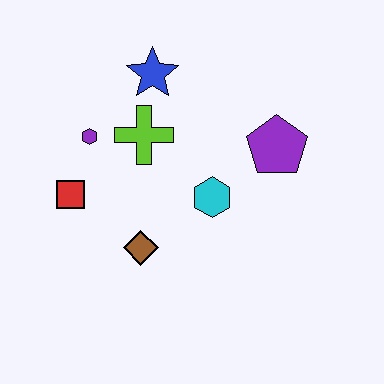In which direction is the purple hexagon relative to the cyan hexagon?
The purple hexagon is to the left of the cyan hexagon.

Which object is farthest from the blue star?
The brown diamond is farthest from the blue star.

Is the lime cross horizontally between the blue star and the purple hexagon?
Yes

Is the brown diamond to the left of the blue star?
Yes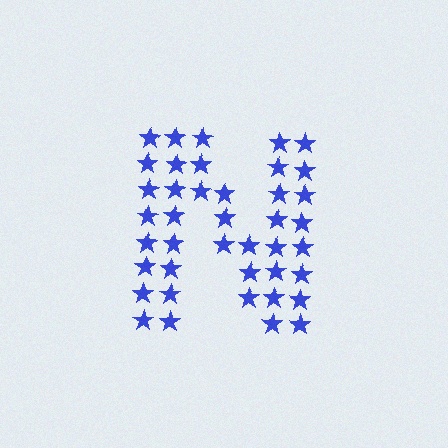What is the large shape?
The large shape is the letter N.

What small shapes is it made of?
It is made of small stars.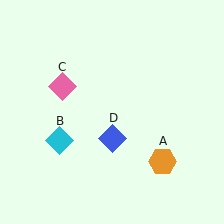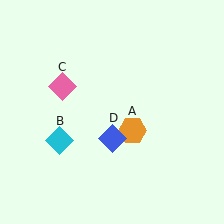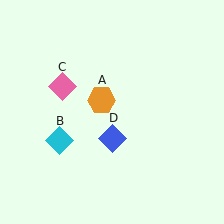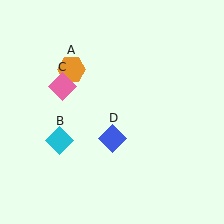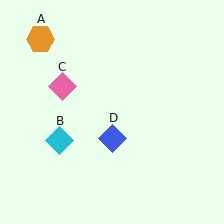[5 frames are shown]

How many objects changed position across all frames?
1 object changed position: orange hexagon (object A).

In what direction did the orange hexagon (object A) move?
The orange hexagon (object A) moved up and to the left.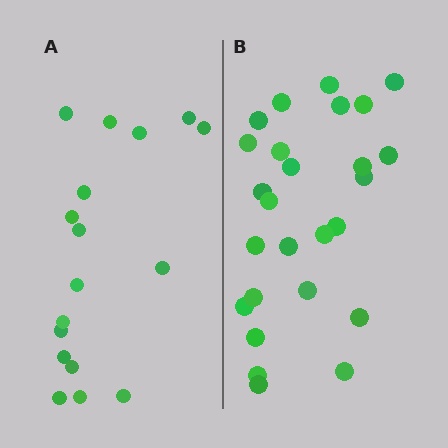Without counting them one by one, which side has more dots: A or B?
Region B (the right region) has more dots.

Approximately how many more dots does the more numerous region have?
Region B has roughly 8 or so more dots than region A.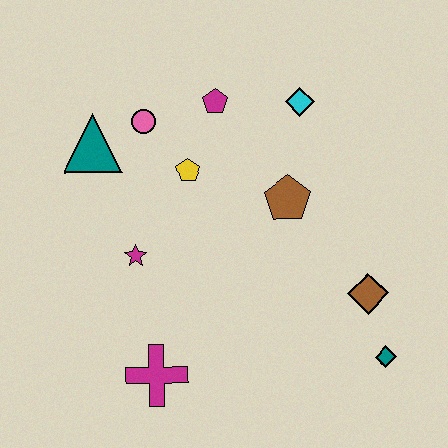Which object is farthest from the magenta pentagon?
The teal diamond is farthest from the magenta pentagon.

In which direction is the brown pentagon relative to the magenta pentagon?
The brown pentagon is below the magenta pentagon.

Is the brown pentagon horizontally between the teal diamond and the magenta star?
Yes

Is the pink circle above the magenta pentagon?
No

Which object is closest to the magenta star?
The yellow pentagon is closest to the magenta star.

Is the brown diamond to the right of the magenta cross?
Yes